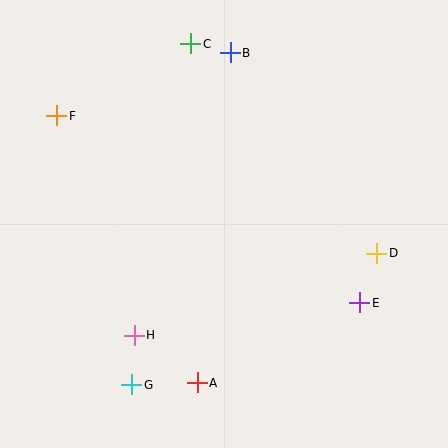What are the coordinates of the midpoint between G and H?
The midpoint between G and H is at (133, 360).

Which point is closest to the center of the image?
Point H at (134, 335) is closest to the center.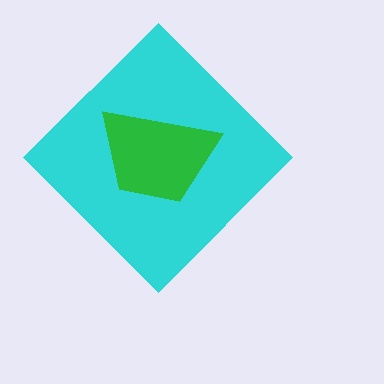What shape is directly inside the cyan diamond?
The green trapezoid.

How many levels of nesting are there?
2.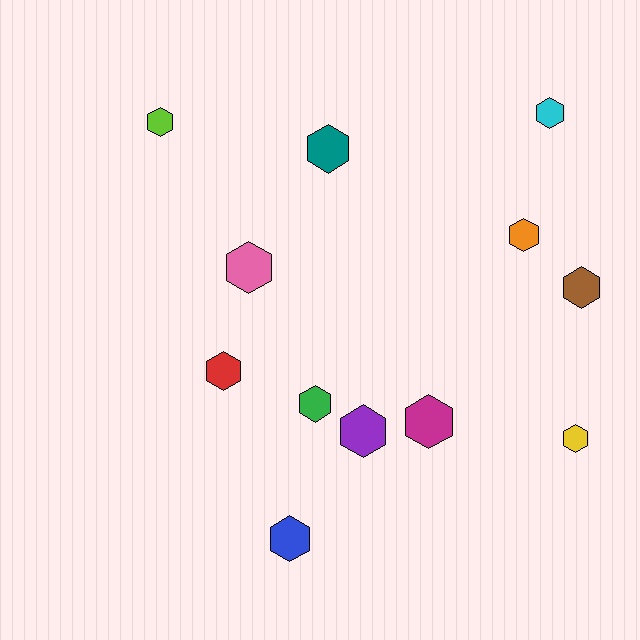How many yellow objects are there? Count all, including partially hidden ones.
There is 1 yellow object.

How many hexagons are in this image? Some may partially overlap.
There are 12 hexagons.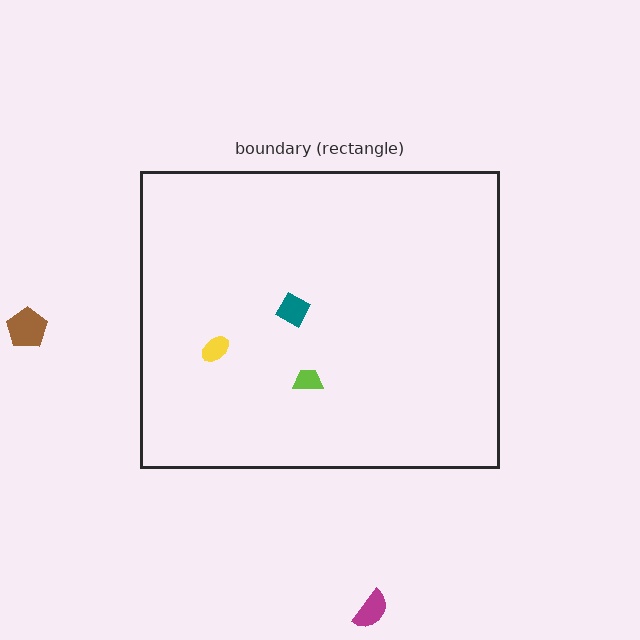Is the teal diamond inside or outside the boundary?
Inside.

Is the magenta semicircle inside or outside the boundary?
Outside.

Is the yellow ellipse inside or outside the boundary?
Inside.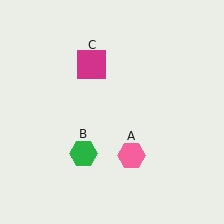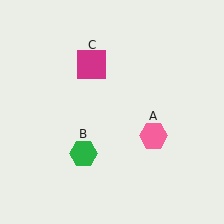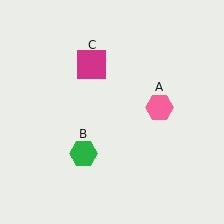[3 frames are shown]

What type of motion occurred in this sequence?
The pink hexagon (object A) rotated counterclockwise around the center of the scene.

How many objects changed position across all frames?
1 object changed position: pink hexagon (object A).